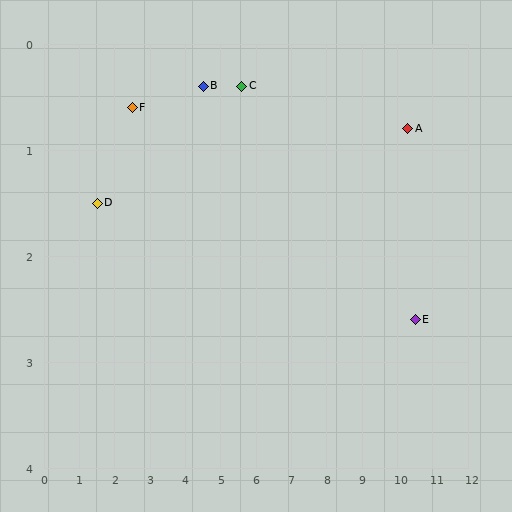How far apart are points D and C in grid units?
Points D and C are about 4.2 grid units apart.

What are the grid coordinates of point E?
Point E is at approximately (10.5, 2.6).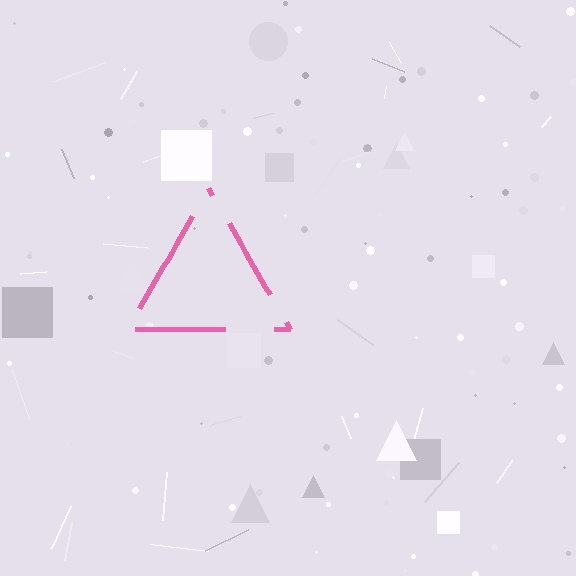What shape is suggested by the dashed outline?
The dashed outline suggests a triangle.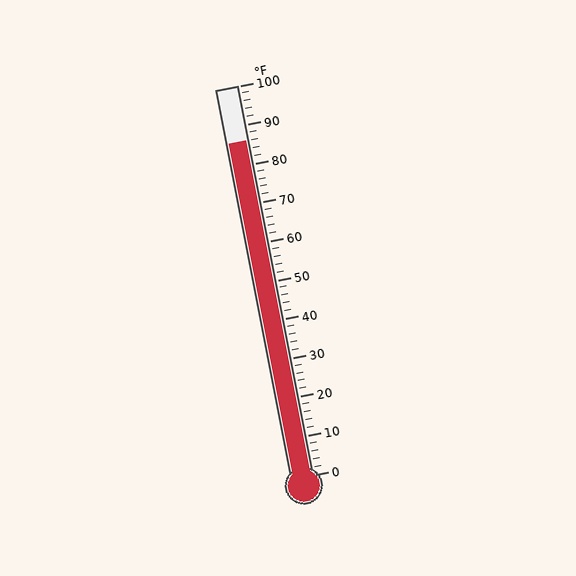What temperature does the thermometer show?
The thermometer shows approximately 86°F.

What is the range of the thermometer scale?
The thermometer scale ranges from 0°F to 100°F.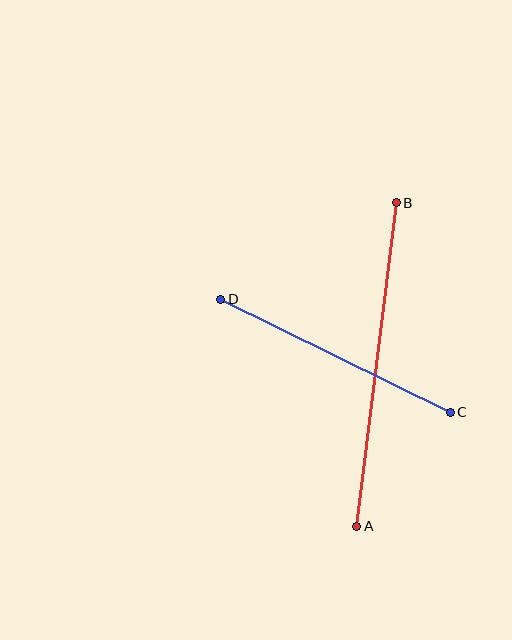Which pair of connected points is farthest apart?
Points A and B are farthest apart.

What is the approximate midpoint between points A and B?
The midpoint is at approximately (376, 365) pixels.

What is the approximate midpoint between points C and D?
The midpoint is at approximately (335, 356) pixels.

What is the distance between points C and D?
The distance is approximately 256 pixels.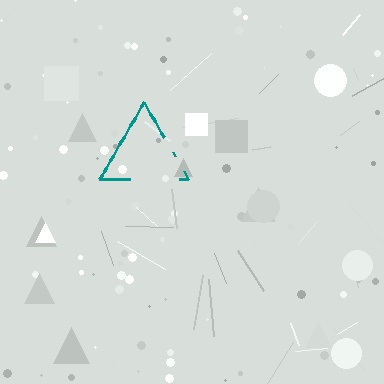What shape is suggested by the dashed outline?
The dashed outline suggests a triangle.